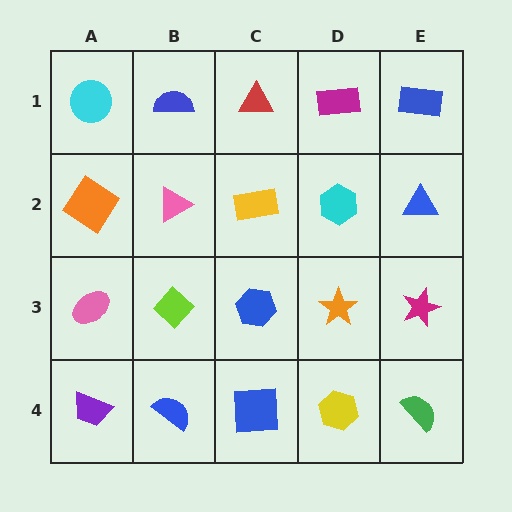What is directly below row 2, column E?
A magenta star.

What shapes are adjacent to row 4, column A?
A pink ellipse (row 3, column A), a blue semicircle (row 4, column B).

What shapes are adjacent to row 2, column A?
A cyan circle (row 1, column A), a pink ellipse (row 3, column A), a pink triangle (row 2, column B).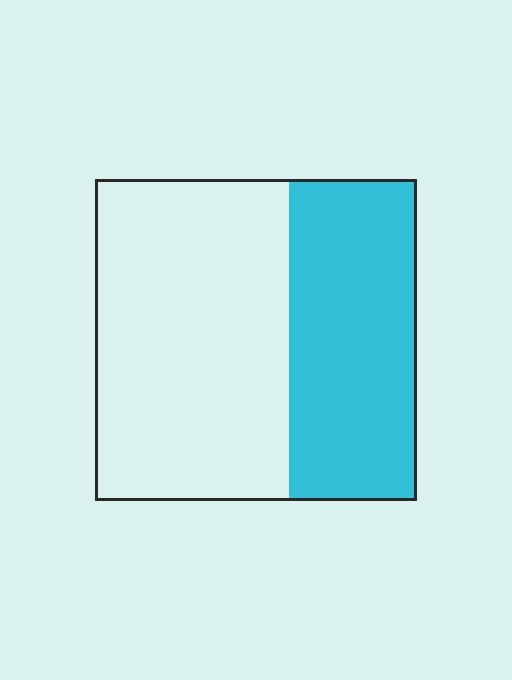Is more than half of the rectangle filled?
No.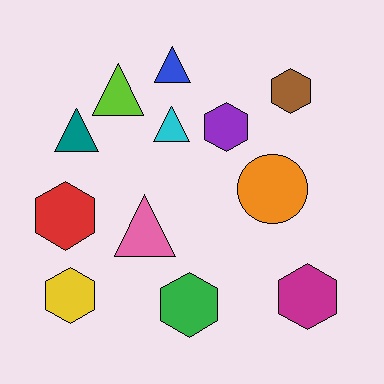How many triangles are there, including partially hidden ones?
There are 5 triangles.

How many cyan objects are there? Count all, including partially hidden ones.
There is 1 cyan object.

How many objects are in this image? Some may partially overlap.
There are 12 objects.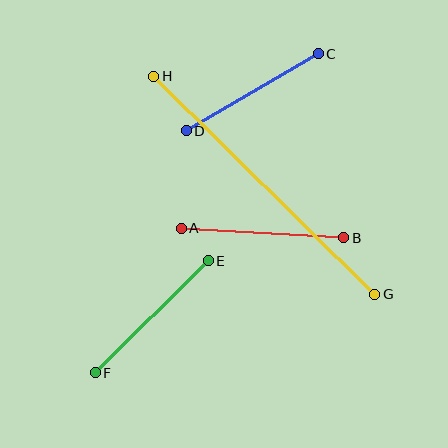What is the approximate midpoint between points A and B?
The midpoint is at approximately (263, 233) pixels.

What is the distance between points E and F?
The distance is approximately 159 pixels.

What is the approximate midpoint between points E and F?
The midpoint is at approximately (152, 317) pixels.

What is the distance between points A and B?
The distance is approximately 163 pixels.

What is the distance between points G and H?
The distance is approximately 310 pixels.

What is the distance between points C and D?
The distance is approximately 153 pixels.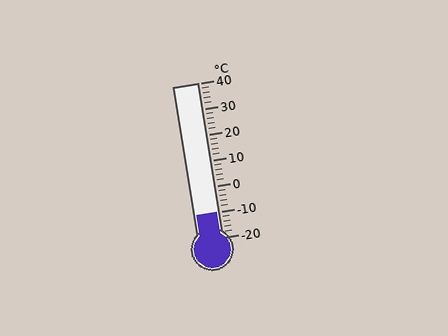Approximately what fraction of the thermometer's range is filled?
The thermometer is filled to approximately 15% of its range.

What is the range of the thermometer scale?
The thermometer scale ranges from -20°C to 40°C.